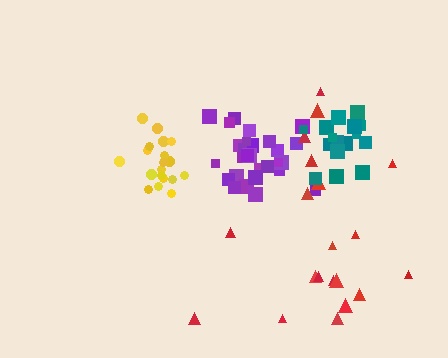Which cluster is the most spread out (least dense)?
Red.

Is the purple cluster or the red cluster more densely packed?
Purple.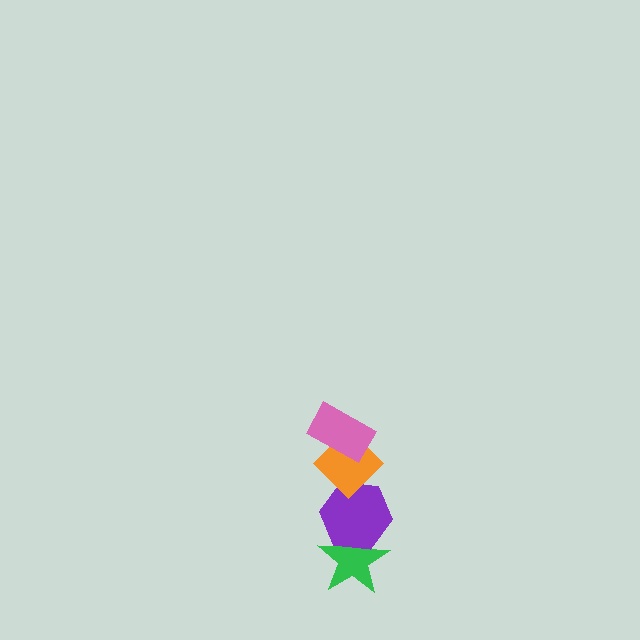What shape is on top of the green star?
The purple hexagon is on top of the green star.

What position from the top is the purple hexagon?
The purple hexagon is 3rd from the top.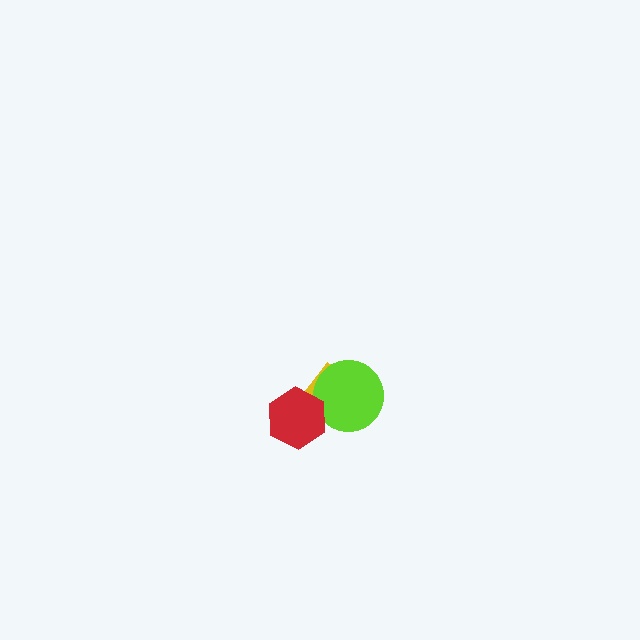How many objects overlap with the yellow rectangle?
2 objects overlap with the yellow rectangle.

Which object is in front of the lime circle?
The red hexagon is in front of the lime circle.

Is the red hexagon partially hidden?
No, no other shape covers it.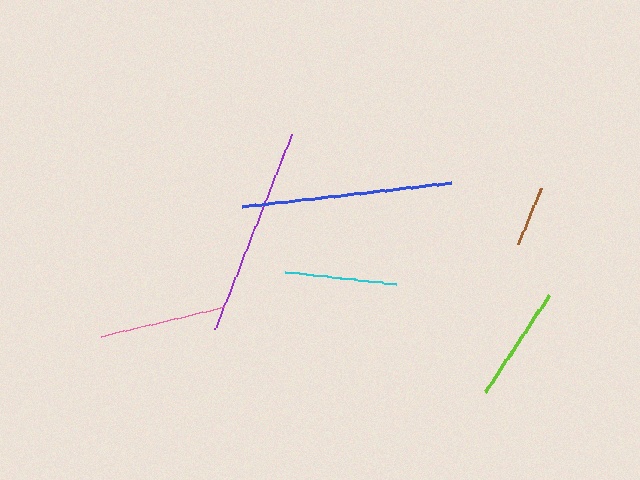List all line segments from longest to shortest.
From longest to shortest: blue, purple, pink, lime, cyan, brown.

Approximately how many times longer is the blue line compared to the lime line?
The blue line is approximately 1.8 times the length of the lime line.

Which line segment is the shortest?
The brown line is the shortest at approximately 61 pixels.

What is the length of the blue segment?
The blue segment is approximately 211 pixels long.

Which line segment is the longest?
The blue line is the longest at approximately 211 pixels.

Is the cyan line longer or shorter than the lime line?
The lime line is longer than the cyan line.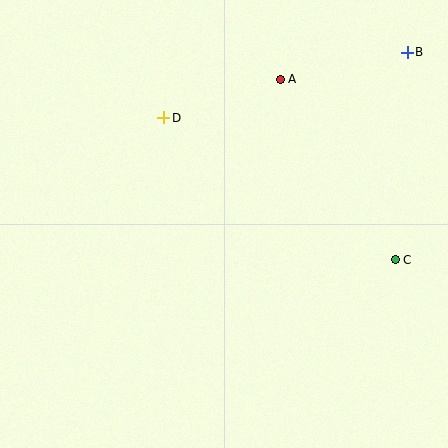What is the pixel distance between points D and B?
The distance between D and B is 252 pixels.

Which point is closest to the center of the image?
Point D at (164, 118) is closest to the center.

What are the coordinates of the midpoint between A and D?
The midpoint between A and D is at (222, 98).